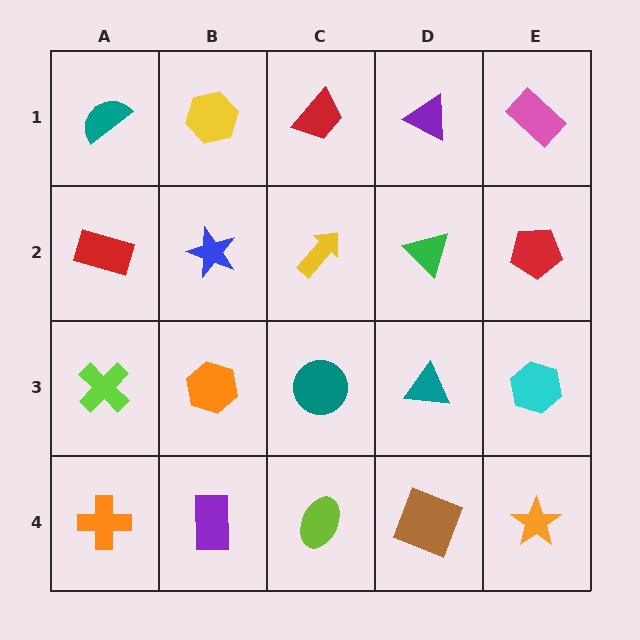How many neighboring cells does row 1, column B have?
3.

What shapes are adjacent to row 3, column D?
A green triangle (row 2, column D), a brown square (row 4, column D), a teal circle (row 3, column C), a cyan hexagon (row 3, column E).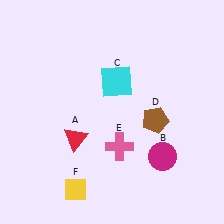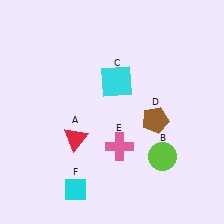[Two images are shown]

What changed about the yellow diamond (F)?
In Image 1, F is yellow. In Image 2, it changed to cyan.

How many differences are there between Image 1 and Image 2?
There are 2 differences between the two images.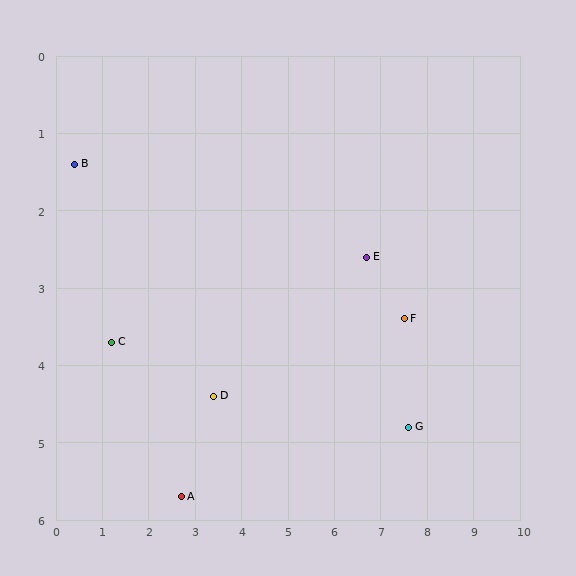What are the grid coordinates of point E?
Point E is at approximately (6.7, 2.6).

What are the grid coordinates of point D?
Point D is at approximately (3.4, 4.4).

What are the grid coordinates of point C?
Point C is at approximately (1.2, 3.7).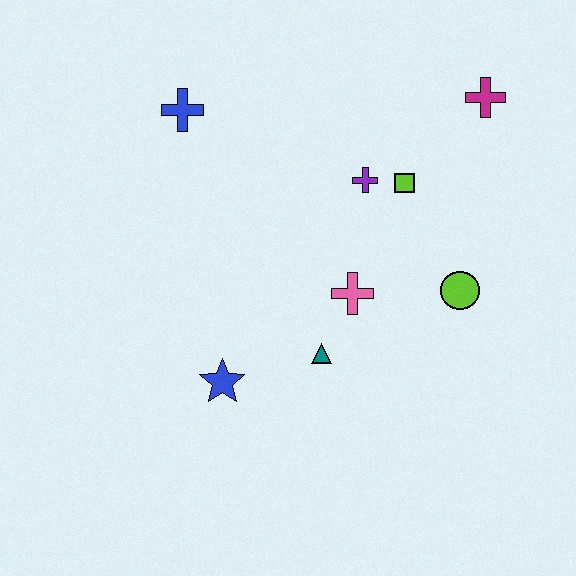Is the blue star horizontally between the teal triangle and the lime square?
No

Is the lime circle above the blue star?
Yes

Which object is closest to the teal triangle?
The pink cross is closest to the teal triangle.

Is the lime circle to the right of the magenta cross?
No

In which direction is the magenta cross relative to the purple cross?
The magenta cross is to the right of the purple cross.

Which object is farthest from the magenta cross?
The blue star is farthest from the magenta cross.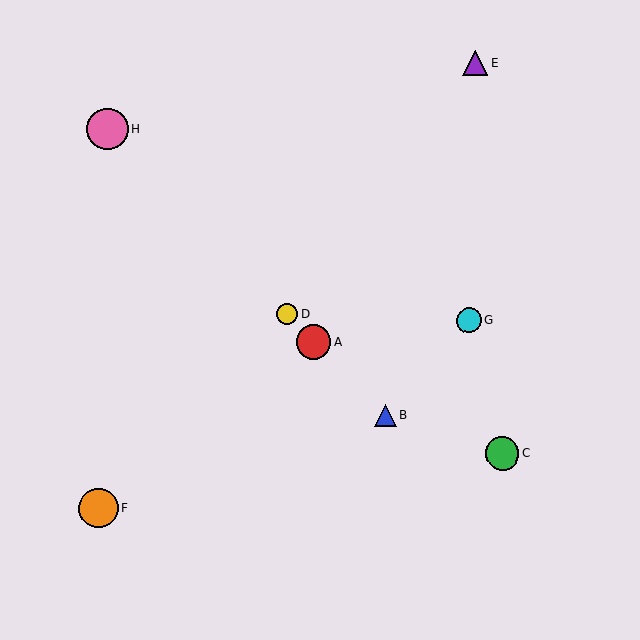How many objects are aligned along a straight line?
4 objects (A, B, D, H) are aligned along a straight line.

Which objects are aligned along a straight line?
Objects A, B, D, H are aligned along a straight line.